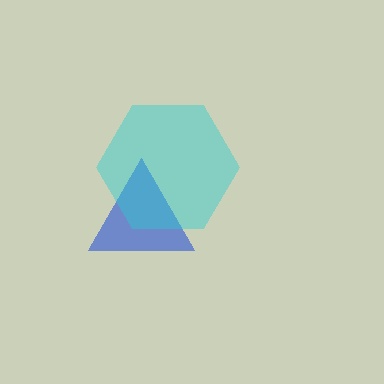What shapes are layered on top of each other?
The layered shapes are: a blue triangle, a cyan hexagon.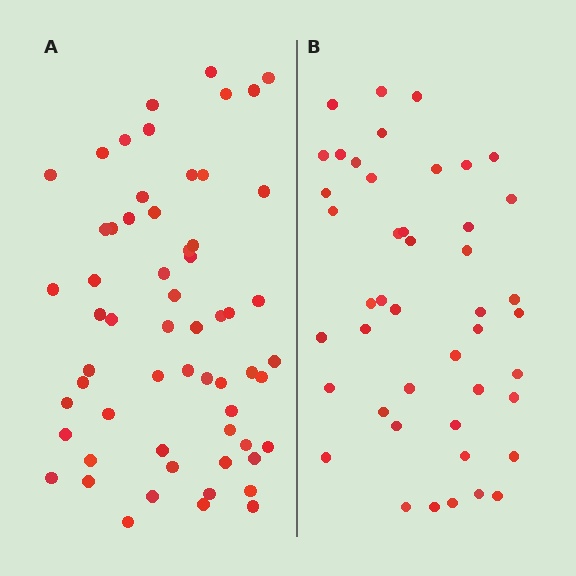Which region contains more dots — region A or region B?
Region A (the left region) has more dots.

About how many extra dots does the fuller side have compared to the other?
Region A has approximately 15 more dots than region B.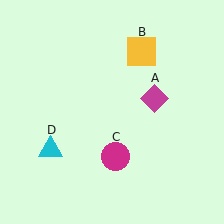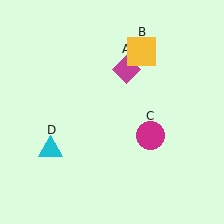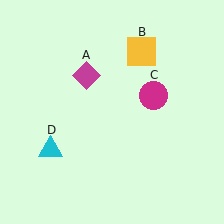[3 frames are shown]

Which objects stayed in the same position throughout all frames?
Yellow square (object B) and cyan triangle (object D) remained stationary.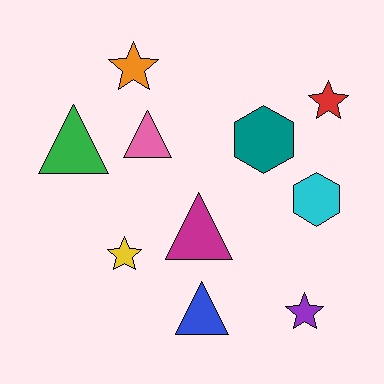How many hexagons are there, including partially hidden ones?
There are 2 hexagons.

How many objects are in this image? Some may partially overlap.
There are 10 objects.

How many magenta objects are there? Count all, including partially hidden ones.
There is 1 magenta object.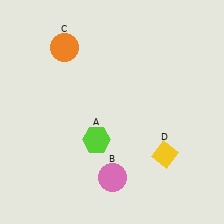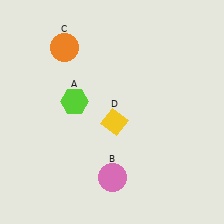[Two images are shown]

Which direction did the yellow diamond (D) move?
The yellow diamond (D) moved left.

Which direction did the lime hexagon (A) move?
The lime hexagon (A) moved up.